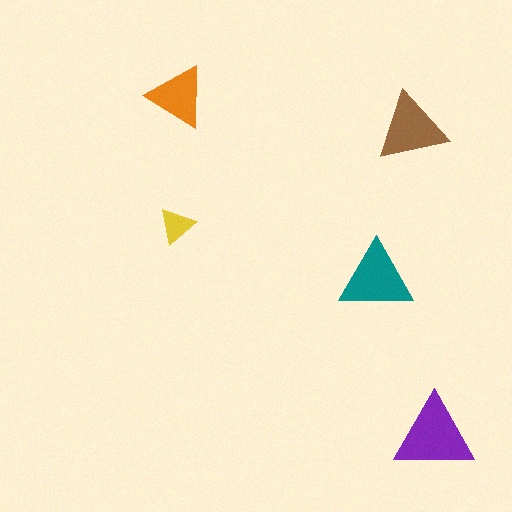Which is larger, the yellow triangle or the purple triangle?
The purple one.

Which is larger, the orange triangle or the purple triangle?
The purple one.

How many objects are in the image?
There are 5 objects in the image.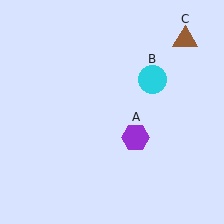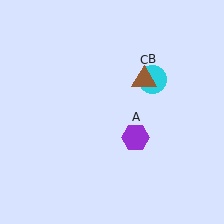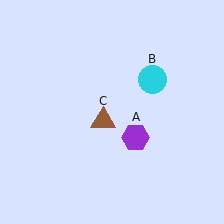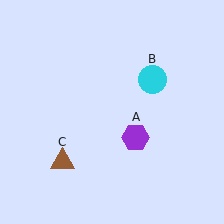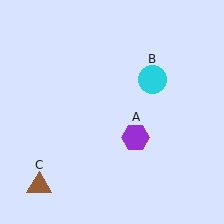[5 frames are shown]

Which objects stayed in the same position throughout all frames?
Purple hexagon (object A) and cyan circle (object B) remained stationary.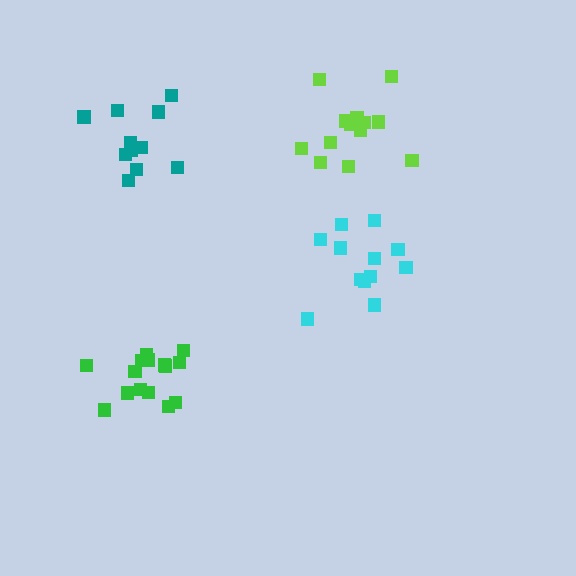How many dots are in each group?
Group 1: 13 dots, Group 2: 11 dots, Group 3: 13 dots, Group 4: 15 dots (52 total).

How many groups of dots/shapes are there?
There are 4 groups.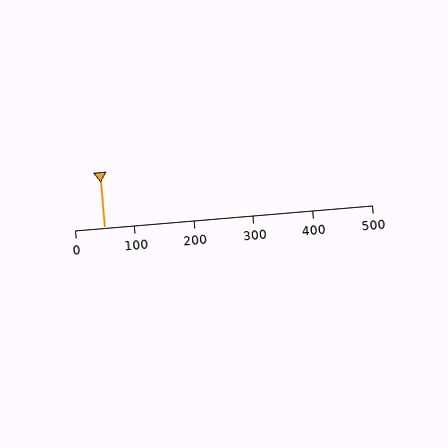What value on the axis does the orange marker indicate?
The marker indicates approximately 50.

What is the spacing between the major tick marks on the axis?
The major ticks are spaced 100 apart.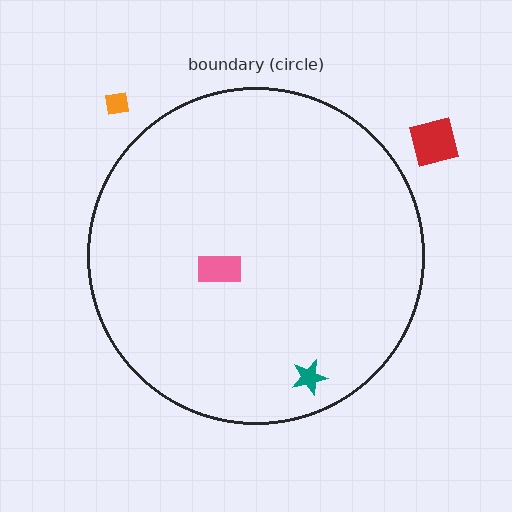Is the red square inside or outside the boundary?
Outside.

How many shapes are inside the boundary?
2 inside, 2 outside.